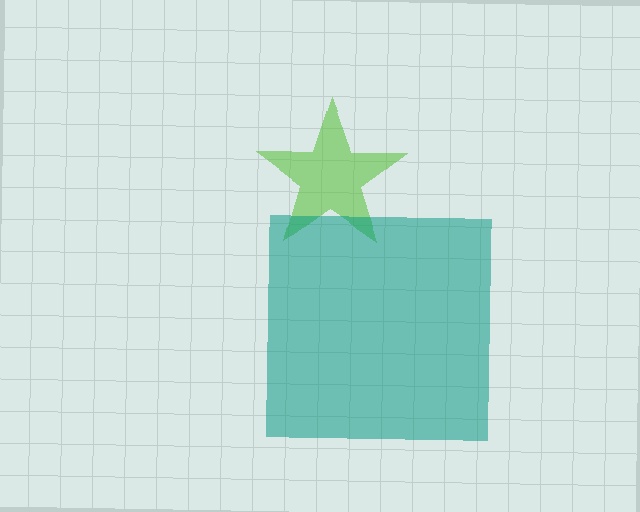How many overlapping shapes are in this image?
There are 2 overlapping shapes in the image.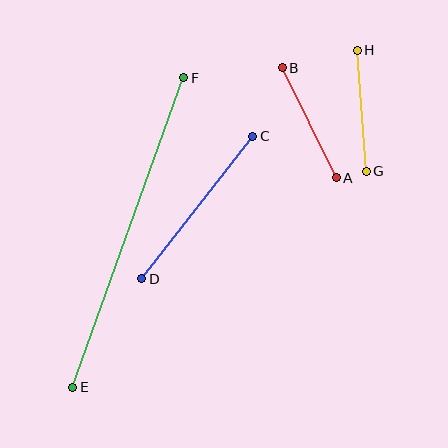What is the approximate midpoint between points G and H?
The midpoint is at approximately (362, 111) pixels.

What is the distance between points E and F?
The distance is approximately 329 pixels.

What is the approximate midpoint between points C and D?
The midpoint is at approximately (197, 208) pixels.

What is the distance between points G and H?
The distance is approximately 121 pixels.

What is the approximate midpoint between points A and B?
The midpoint is at approximately (309, 123) pixels.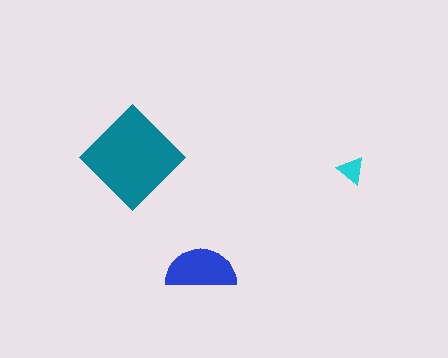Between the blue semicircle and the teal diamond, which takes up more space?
The teal diamond.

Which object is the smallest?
The cyan triangle.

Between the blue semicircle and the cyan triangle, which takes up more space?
The blue semicircle.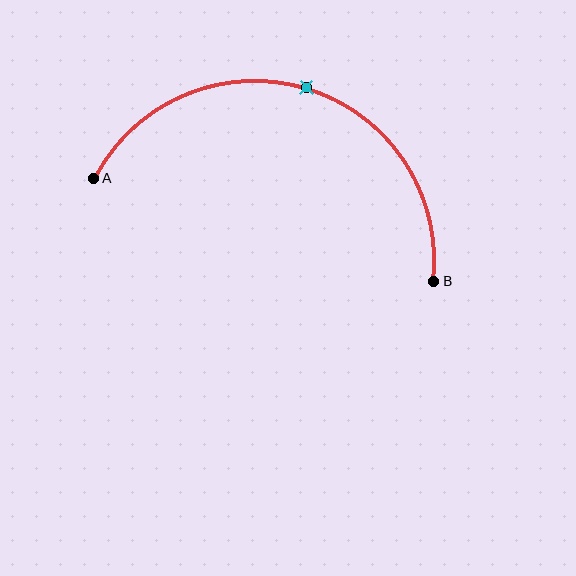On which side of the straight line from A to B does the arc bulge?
The arc bulges above the straight line connecting A and B.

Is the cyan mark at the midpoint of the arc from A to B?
Yes. The cyan mark lies on the arc at equal arc-length from both A and B — it is the arc midpoint.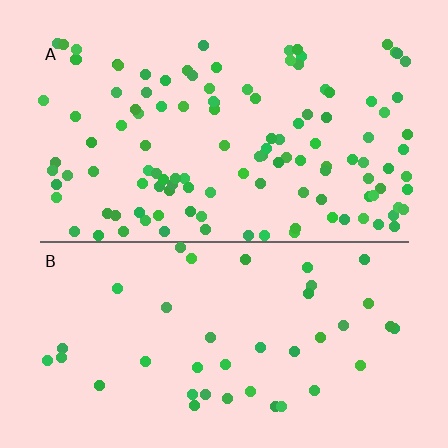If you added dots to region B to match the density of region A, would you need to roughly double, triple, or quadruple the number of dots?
Approximately triple.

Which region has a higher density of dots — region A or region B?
A (the top).